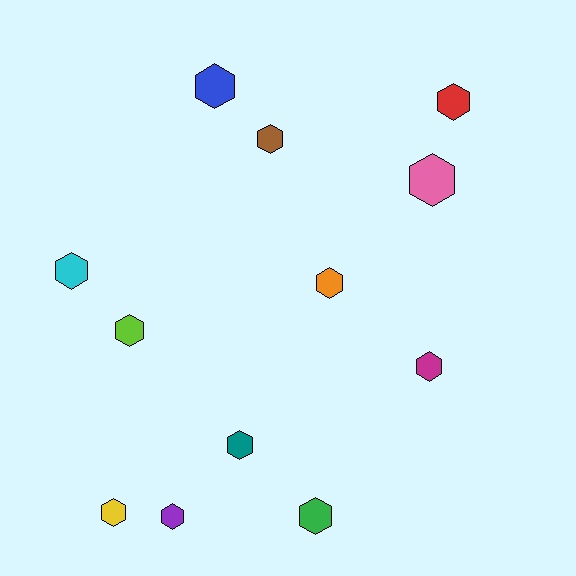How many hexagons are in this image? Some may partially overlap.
There are 12 hexagons.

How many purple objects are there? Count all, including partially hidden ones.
There is 1 purple object.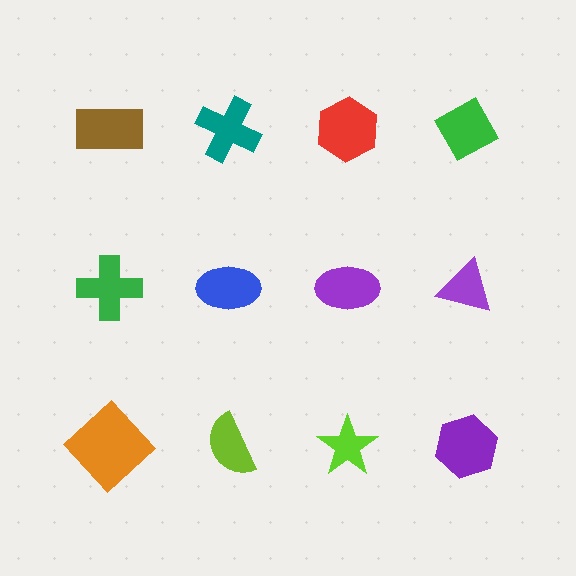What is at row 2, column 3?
A purple ellipse.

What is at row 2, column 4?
A purple triangle.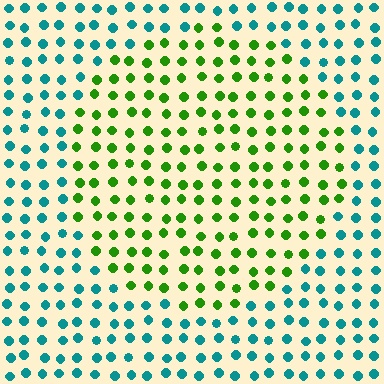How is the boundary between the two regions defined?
The boundary is defined purely by a slight shift in hue (about 70 degrees). Spacing, size, and orientation are identical on both sides.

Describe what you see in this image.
The image is filled with small teal elements in a uniform arrangement. A circle-shaped region is visible where the elements are tinted to a slightly different hue, forming a subtle color boundary.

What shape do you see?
I see a circle.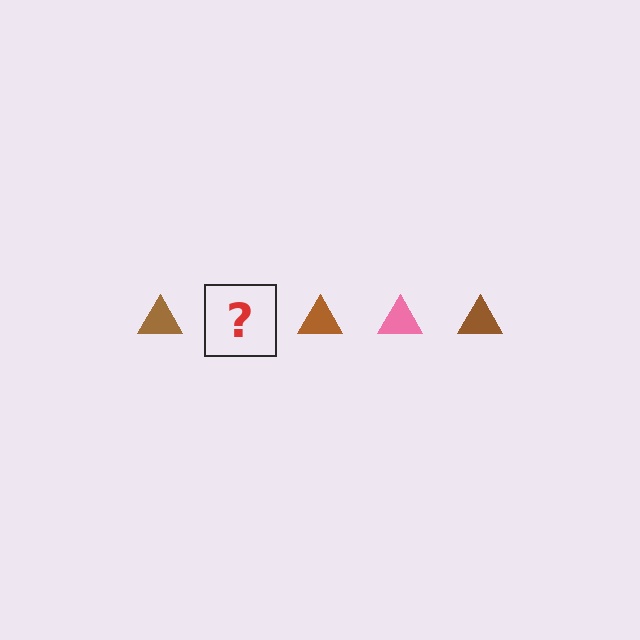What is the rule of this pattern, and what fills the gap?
The rule is that the pattern cycles through brown, pink triangles. The gap should be filled with a pink triangle.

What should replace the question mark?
The question mark should be replaced with a pink triangle.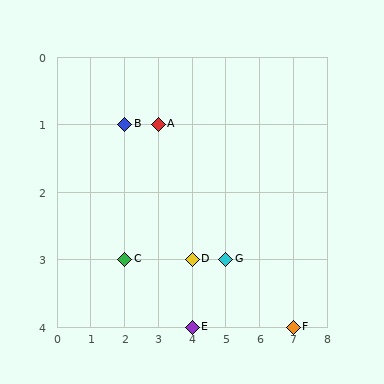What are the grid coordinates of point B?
Point B is at grid coordinates (2, 1).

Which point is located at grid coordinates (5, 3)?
Point G is at (5, 3).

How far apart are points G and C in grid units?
Points G and C are 3 columns apart.